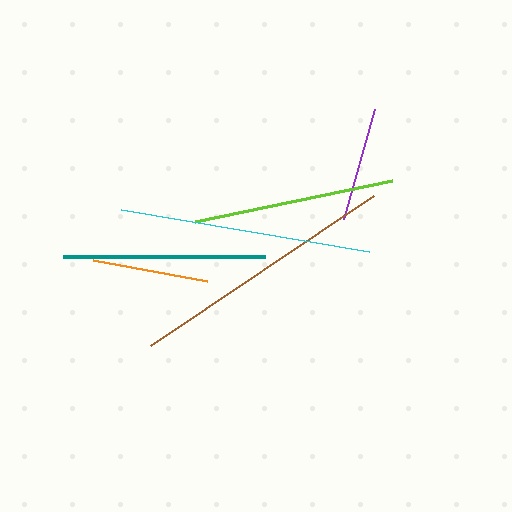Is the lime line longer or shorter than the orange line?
The lime line is longer than the orange line.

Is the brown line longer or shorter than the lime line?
The brown line is longer than the lime line.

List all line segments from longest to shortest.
From longest to shortest: brown, cyan, teal, lime, orange, purple.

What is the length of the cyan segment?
The cyan segment is approximately 252 pixels long.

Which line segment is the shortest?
The purple line is the shortest at approximately 115 pixels.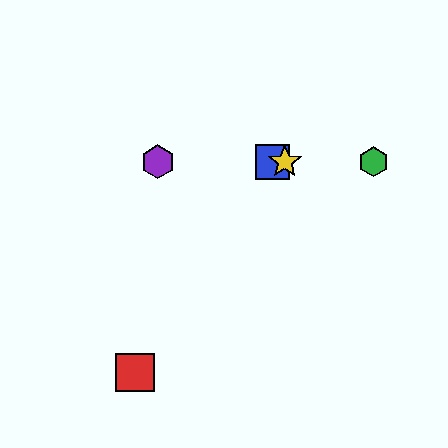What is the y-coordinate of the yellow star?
The yellow star is at y≈162.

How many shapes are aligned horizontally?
4 shapes (the blue square, the green hexagon, the yellow star, the purple hexagon) are aligned horizontally.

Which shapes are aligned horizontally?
The blue square, the green hexagon, the yellow star, the purple hexagon are aligned horizontally.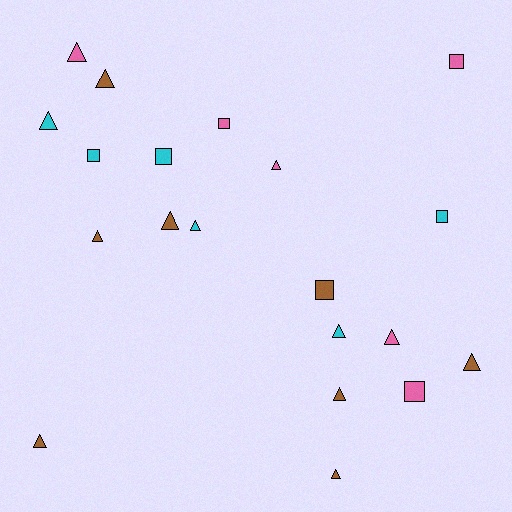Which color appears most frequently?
Brown, with 8 objects.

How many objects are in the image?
There are 20 objects.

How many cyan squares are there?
There are 3 cyan squares.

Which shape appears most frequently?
Triangle, with 13 objects.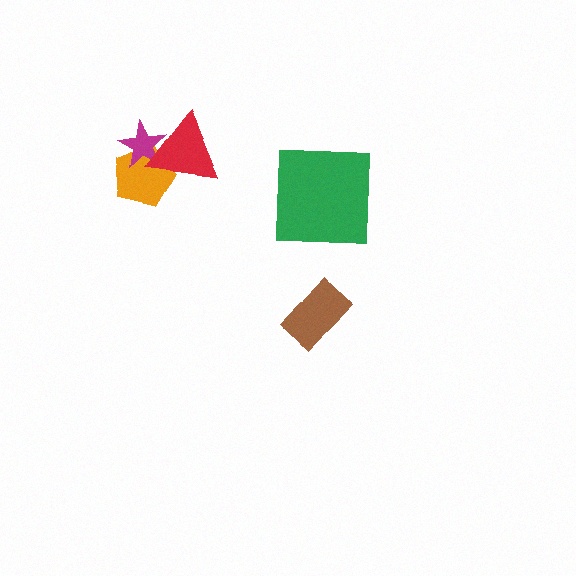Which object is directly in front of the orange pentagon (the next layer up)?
The magenta star is directly in front of the orange pentagon.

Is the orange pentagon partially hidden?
Yes, it is partially covered by another shape.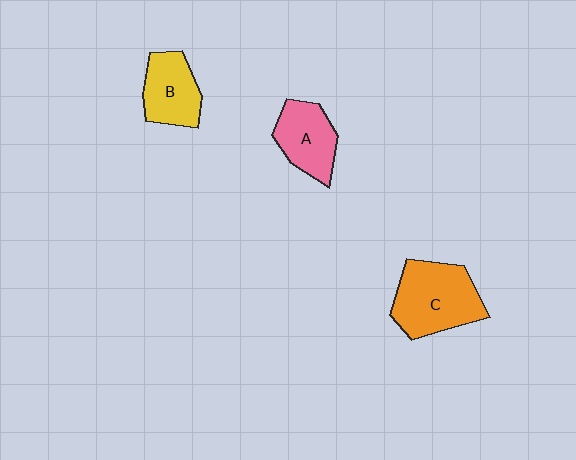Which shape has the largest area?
Shape C (orange).